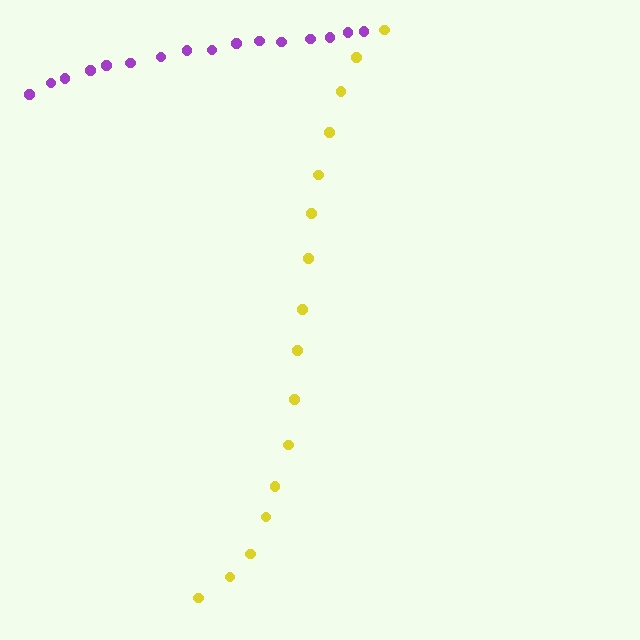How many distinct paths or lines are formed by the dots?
There are 2 distinct paths.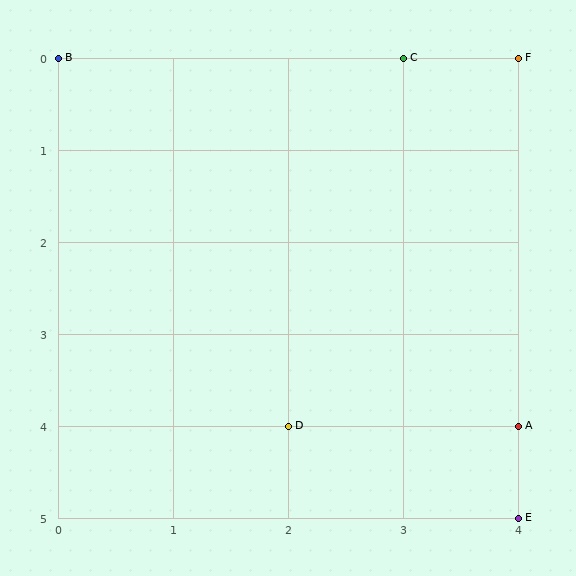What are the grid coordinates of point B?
Point B is at grid coordinates (0, 0).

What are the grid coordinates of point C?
Point C is at grid coordinates (3, 0).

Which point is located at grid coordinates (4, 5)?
Point E is at (4, 5).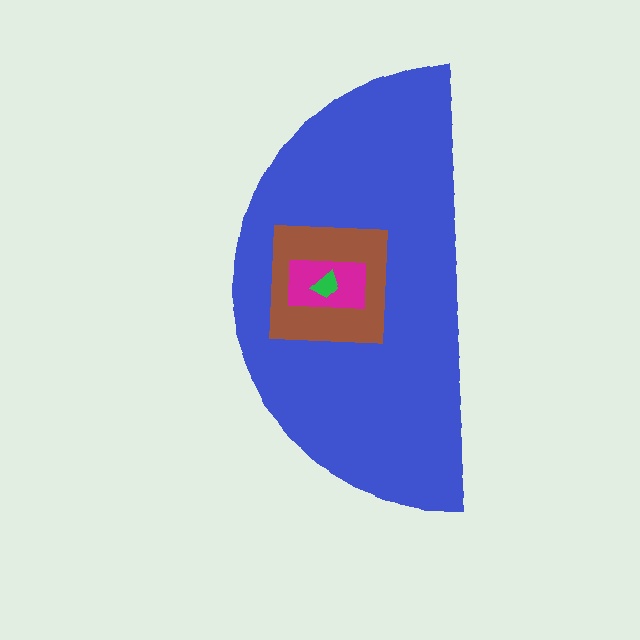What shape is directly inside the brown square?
The magenta rectangle.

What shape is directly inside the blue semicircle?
The brown square.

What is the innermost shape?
The green trapezoid.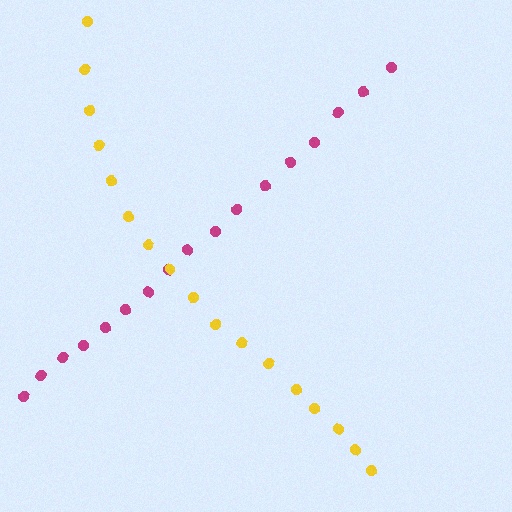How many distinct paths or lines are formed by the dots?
There are 2 distinct paths.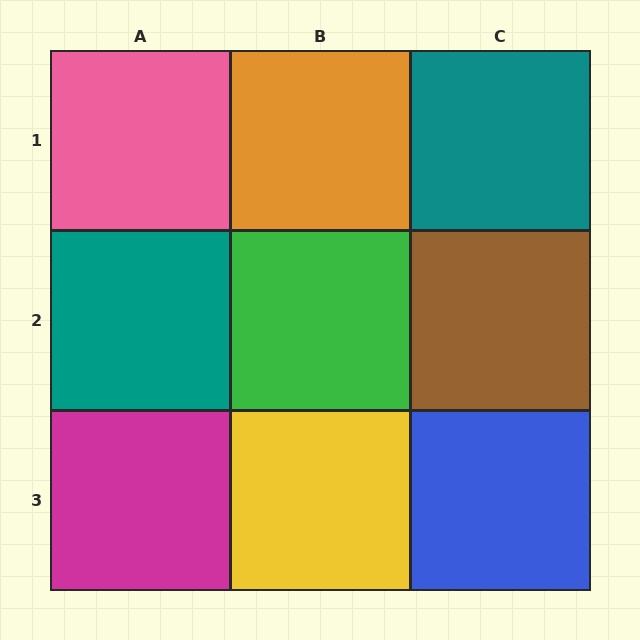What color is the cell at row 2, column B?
Green.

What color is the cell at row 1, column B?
Orange.